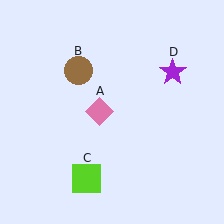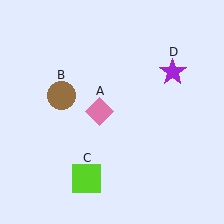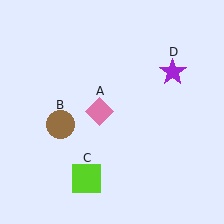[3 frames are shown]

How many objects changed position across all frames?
1 object changed position: brown circle (object B).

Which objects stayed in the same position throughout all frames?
Pink diamond (object A) and lime square (object C) and purple star (object D) remained stationary.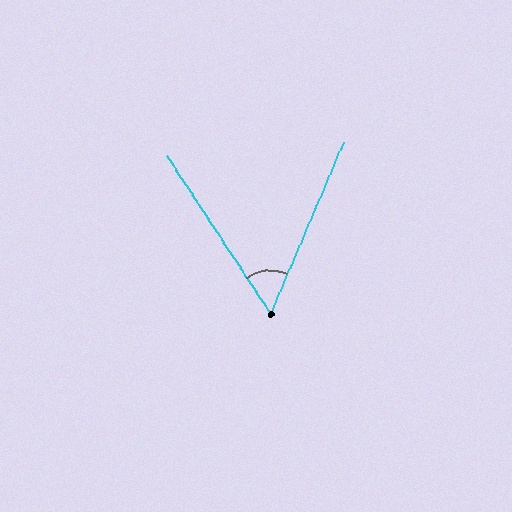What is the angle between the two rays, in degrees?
Approximately 56 degrees.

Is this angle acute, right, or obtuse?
It is acute.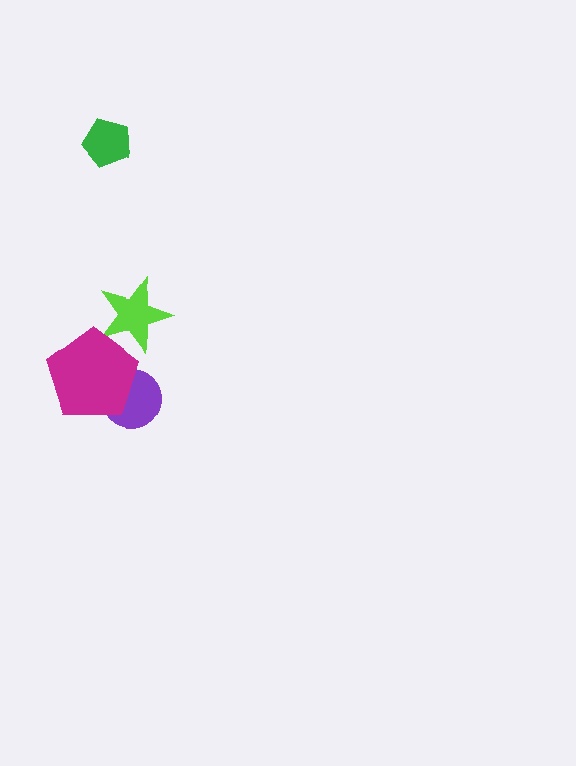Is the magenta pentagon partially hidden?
No, no other shape covers it.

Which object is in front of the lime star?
The magenta pentagon is in front of the lime star.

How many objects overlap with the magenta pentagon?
2 objects overlap with the magenta pentagon.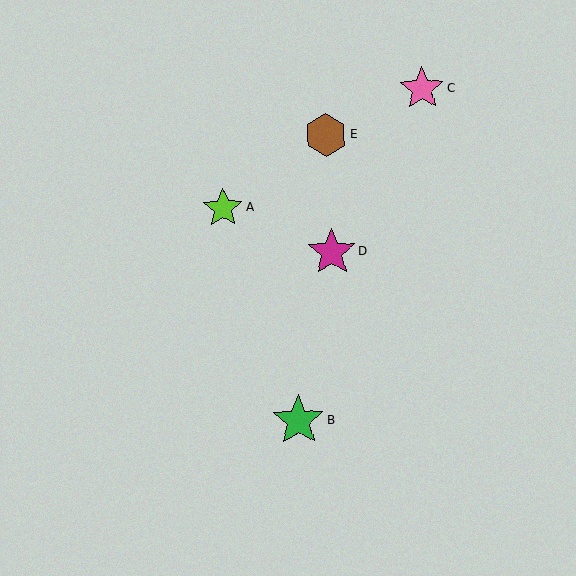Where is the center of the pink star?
The center of the pink star is at (422, 89).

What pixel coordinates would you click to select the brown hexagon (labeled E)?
Click at (326, 135) to select the brown hexagon E.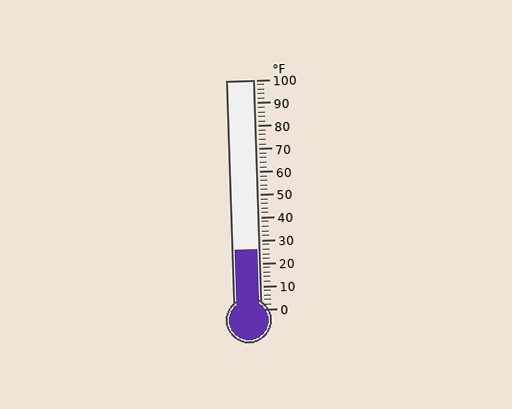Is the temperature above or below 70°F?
The temperature is below 70°F.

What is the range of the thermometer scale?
The thermometer scale ranges from 0°F to 100°F.